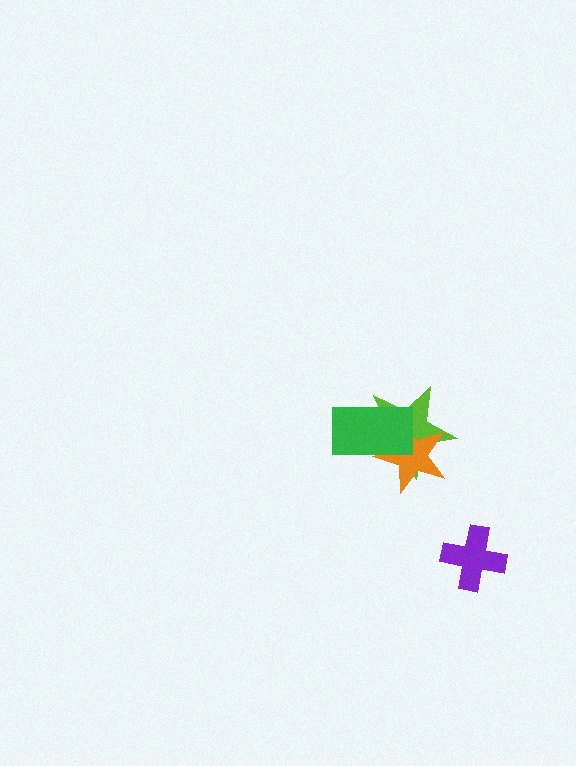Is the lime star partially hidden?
Yes, it is partially covered by another shape.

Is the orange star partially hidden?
Yes, it is partially covered by another shape.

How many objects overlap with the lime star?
2 objects overlap with the lime star.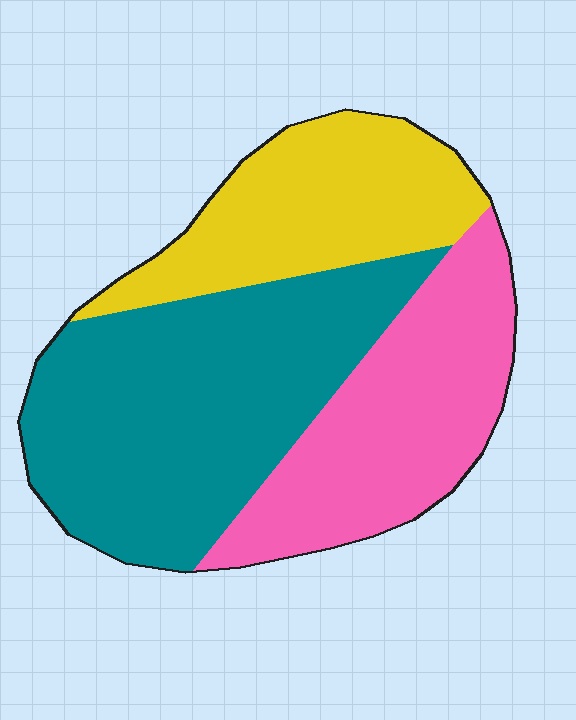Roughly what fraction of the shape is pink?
Pink takes up about one third (1/3) of the shape.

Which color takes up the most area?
Teal, at roughly 45%.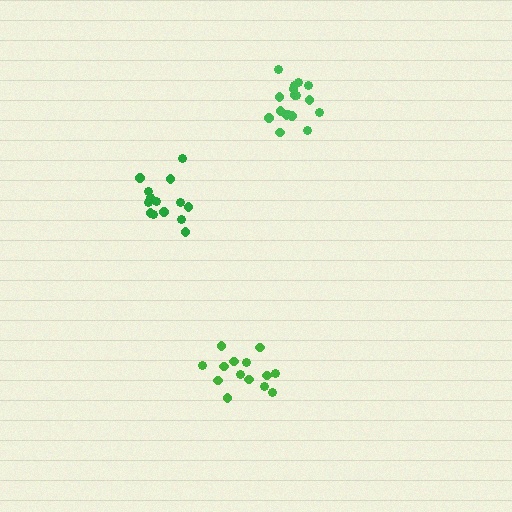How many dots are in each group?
Group 1: 14 dots, Group 2: 17 dots, Group 3: 14 dots (45 total).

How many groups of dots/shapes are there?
There are 3 groups.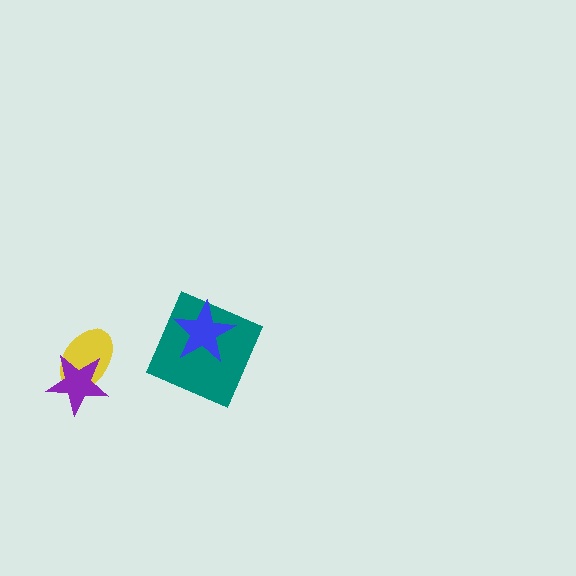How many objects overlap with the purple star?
1 object overlaps with the purple star.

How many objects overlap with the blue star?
1 object overlaps with the blue star.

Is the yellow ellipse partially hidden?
Yes, it is partially covered by another shape.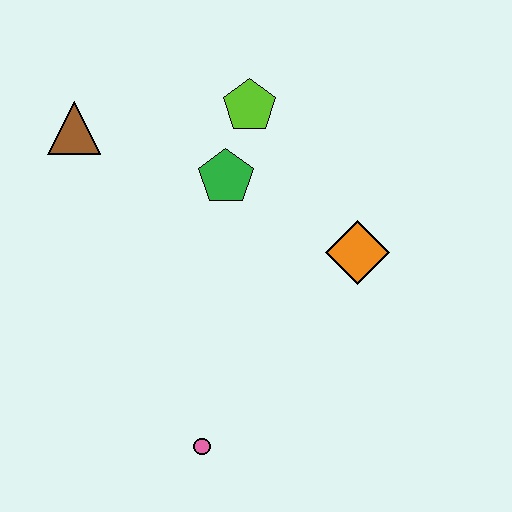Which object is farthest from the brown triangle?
The pink circle is farthest from the brown triangle.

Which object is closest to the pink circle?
The orange diamond is closest to the pink circle.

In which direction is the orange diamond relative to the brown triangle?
The orange diamond is to the right of the brown triangle.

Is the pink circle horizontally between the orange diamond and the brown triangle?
Yes